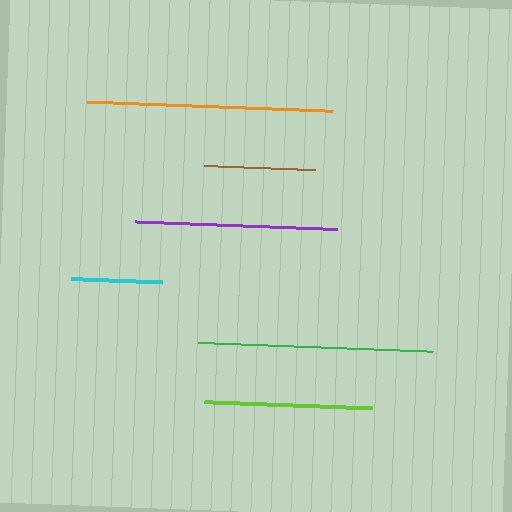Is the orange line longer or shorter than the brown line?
The orange line is longer than the brown line.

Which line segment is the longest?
The orange line is the longest at approximately 246 pixels.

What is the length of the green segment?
The green segment is approximately 235 pixels long.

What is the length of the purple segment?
The purple segment is approximately 202 pixels long.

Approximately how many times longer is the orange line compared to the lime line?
The orange line is approximately 1.5 times the length of the lime line.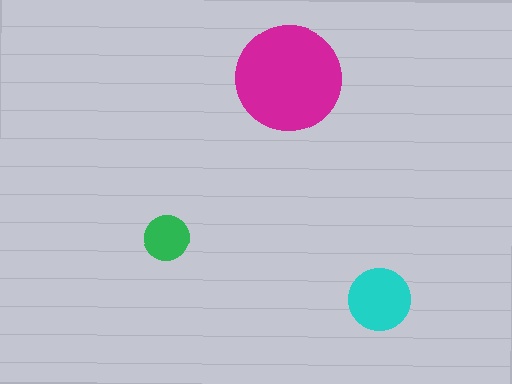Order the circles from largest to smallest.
the magenta one, the cyan one, the green one.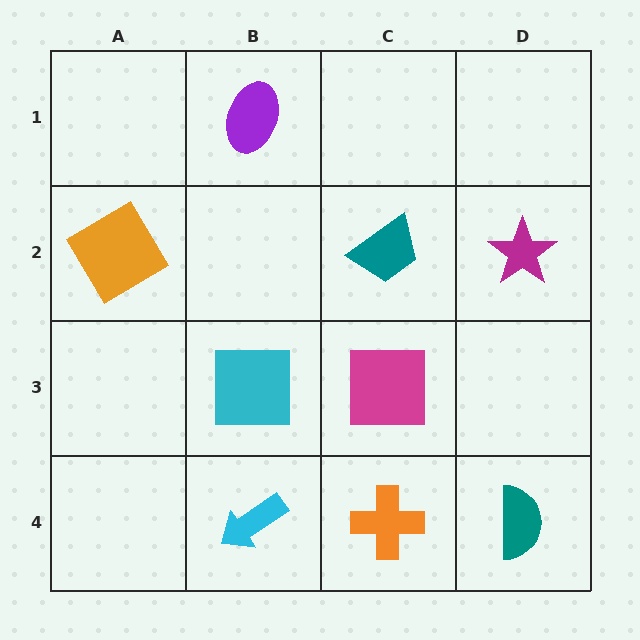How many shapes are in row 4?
3 shapes.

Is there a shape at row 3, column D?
No, that cell is empty.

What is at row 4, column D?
A teal semicircle.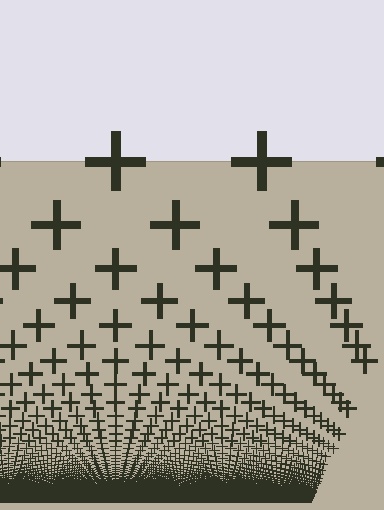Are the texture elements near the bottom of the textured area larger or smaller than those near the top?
Smaller. The gradient is inverted — elements near the bottom are smaller and denser.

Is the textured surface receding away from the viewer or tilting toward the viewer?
The surface appears to tilt toward the viewer. Texture elements get larger and sparser toward the top.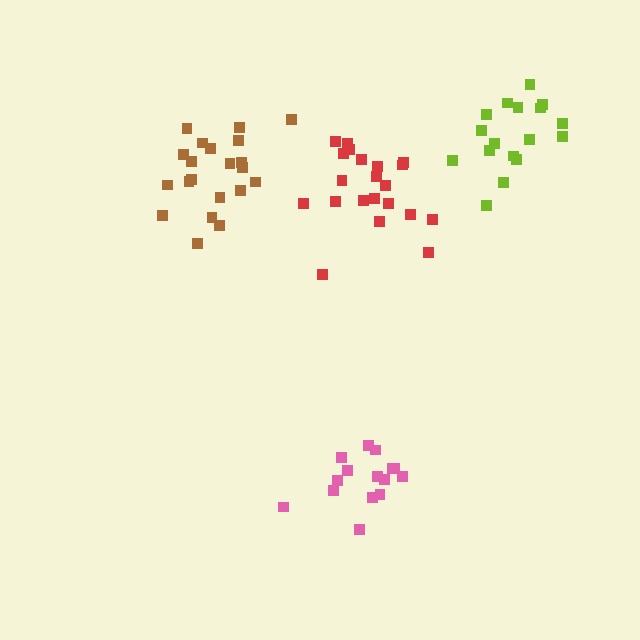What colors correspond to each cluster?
The clusters are colored: red, pink, lime, brown.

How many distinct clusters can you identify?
There are 4 distinct clusters.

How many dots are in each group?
Group 1: 21 dots, Group 2: 15 dots, Group 3: 17 dots, Group 4: 21 dots (74 total).